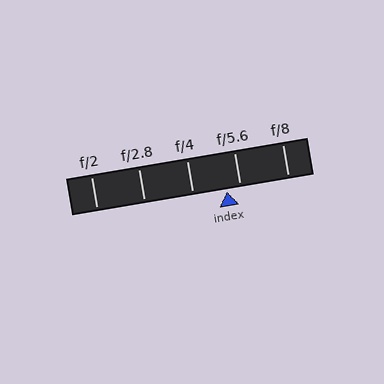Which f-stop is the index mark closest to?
The index mark is closest to f/5.6.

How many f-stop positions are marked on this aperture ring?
There are 5 f-stop positions marked.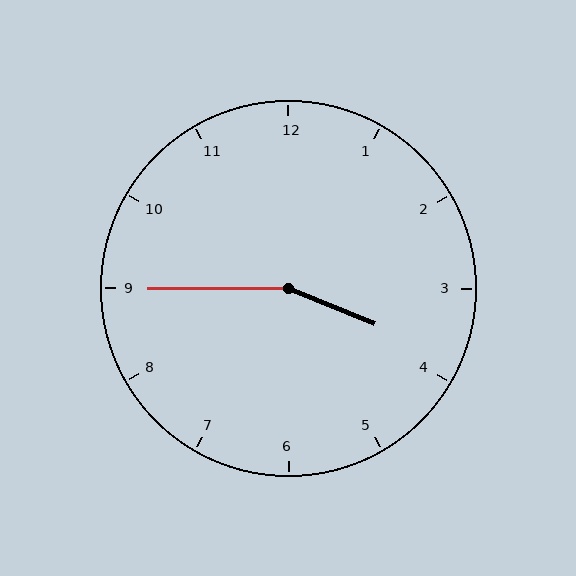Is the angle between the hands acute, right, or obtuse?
It is obtuse.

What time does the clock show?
3:45.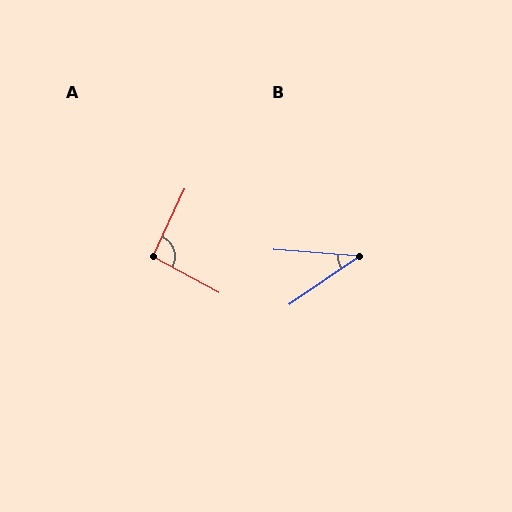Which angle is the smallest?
B, at approximately 39 degrees.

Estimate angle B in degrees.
Approximately 39 degrees.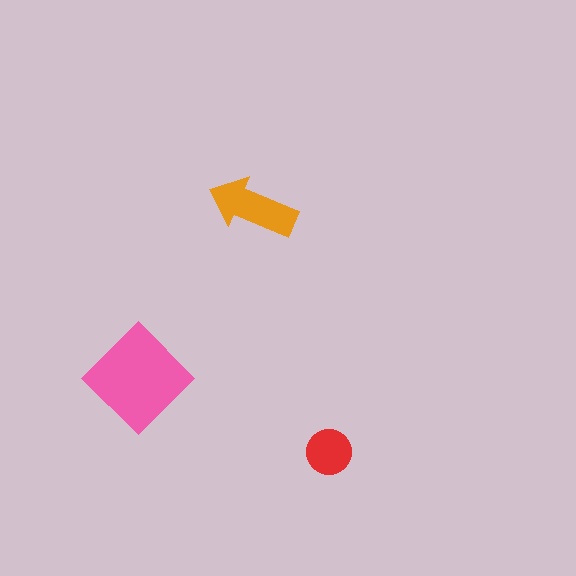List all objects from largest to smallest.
The pink diamond, the orange arrow, the red circle.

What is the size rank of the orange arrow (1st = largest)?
2nd.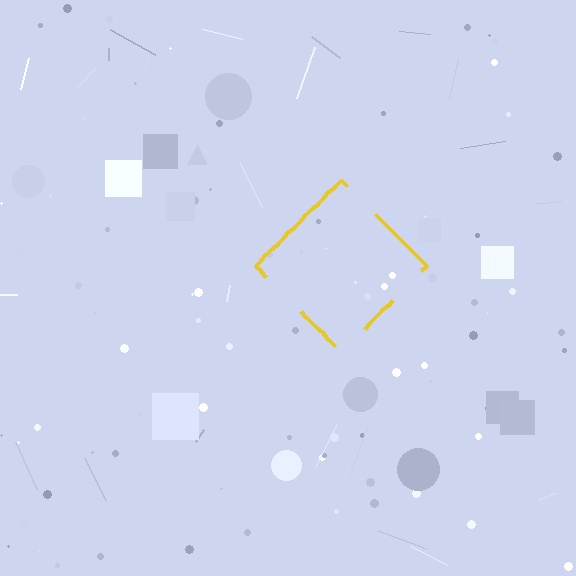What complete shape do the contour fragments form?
The contour fragments form a diamond.